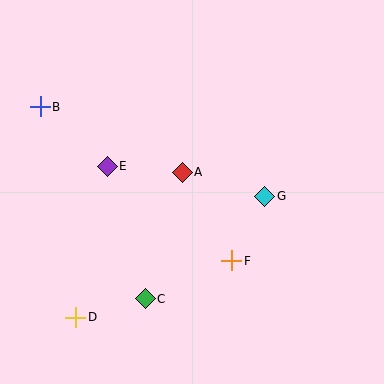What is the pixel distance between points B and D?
The distance between B and D is 213 pixels.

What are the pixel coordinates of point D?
Point D is at (76, 317).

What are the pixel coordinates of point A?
Point A is at (182, 172).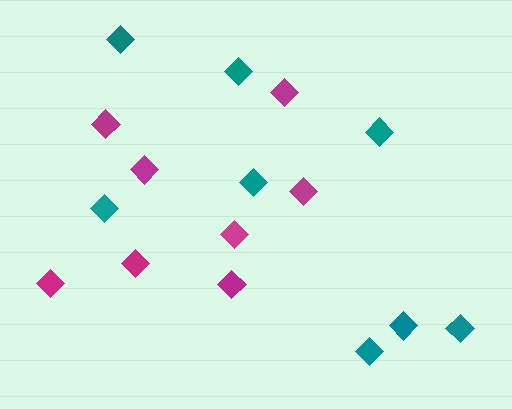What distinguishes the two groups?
There are 2 groups: one group of magenta diamonds (8) and one group of teal diamonds (8).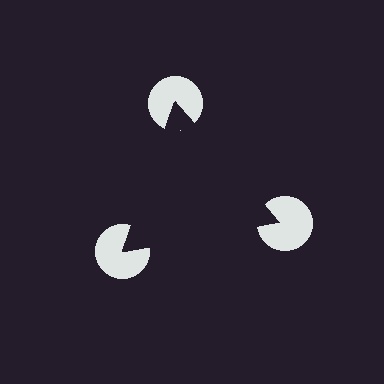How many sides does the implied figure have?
3 sides.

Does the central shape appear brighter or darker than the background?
It typically appears slightly darker than the background, even though no actual brightness change is drawn.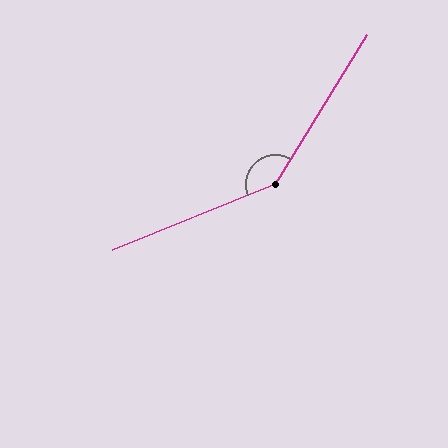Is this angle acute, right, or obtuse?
It is obtuse.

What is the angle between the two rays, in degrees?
Approximately 144 degrees.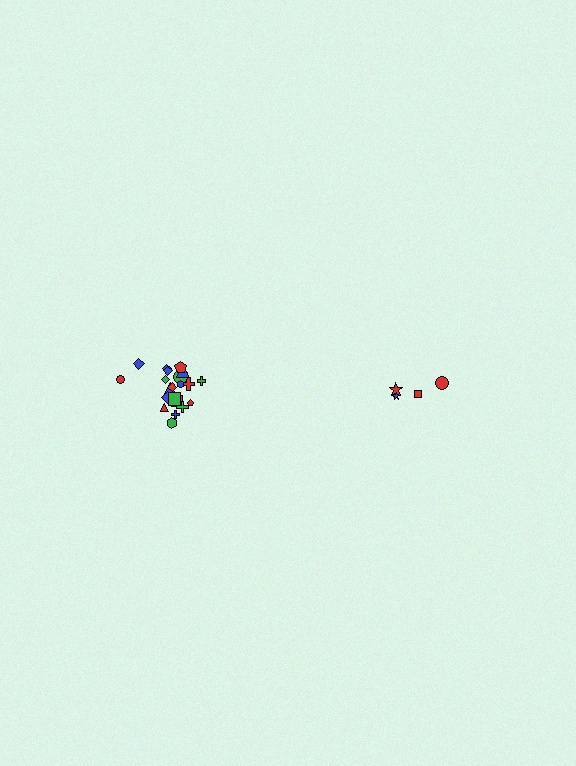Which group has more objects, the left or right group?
The left group.